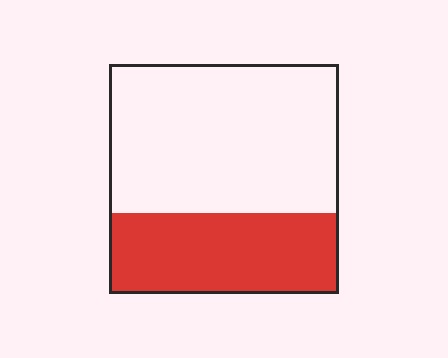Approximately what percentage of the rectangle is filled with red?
Approximately 35%.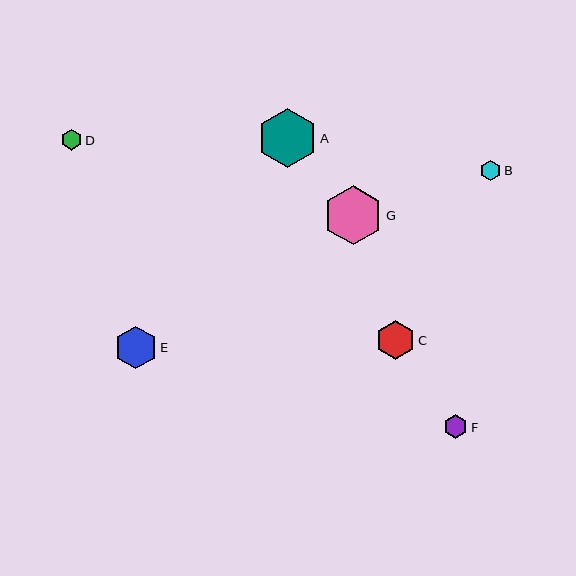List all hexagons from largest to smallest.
From largest to smallest: A, G, E, C, F, D, B.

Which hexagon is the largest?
Hexagon A is the largest with a size of approximately 60 pixels.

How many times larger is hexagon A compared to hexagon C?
Hexagon A is approximately 1.5 times the size of hexagon C.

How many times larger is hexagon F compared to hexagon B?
Hexagon F is approximately 1.2 times the size of hexagon B.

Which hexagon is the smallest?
Hexagon B is the smallest with a size of approximately 20 pixels.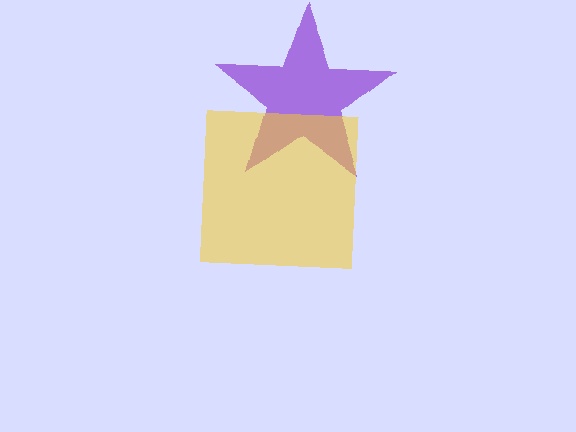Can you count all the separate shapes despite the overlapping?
Yes, there are 2 separate shapes.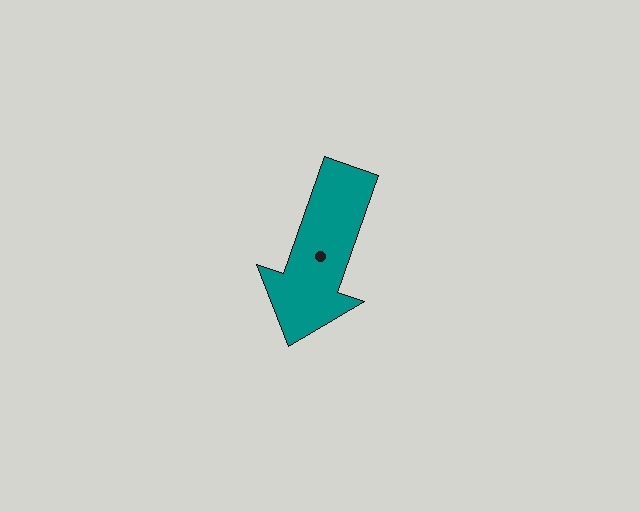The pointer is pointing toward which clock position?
Roughly 7 o'clock.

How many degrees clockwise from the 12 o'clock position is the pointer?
Approximately 199 degrees.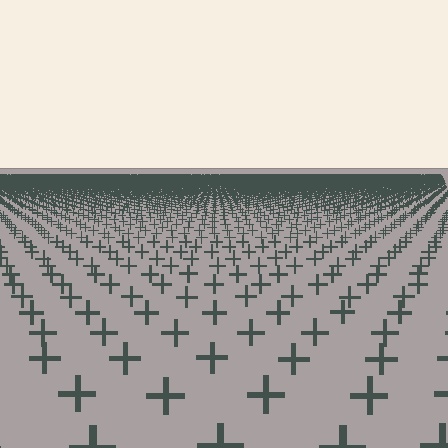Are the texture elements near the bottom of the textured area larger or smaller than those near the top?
Larger. Near the bottom, elements are closer to the viewer and appear at a bigger on-screen size.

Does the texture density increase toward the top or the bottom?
Density increases toward the top.